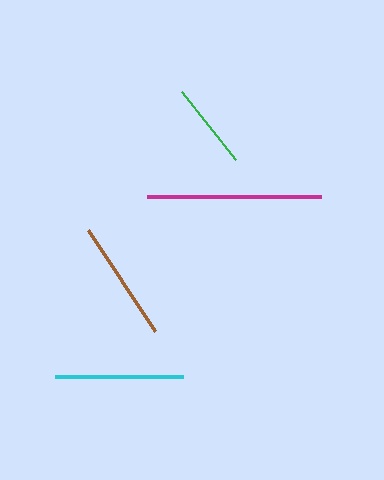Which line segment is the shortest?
The green line is the shortest at approximately 87 pixels.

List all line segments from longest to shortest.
From longest to shortest: magenta, cyan, brown, green.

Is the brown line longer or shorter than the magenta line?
The magenta line is longer than the brown line.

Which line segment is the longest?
The magenta line is the longest at approximately 174 pixels.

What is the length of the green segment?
The green segment is approximately 87 pixels long.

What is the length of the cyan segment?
The cyan segment is approximately 129 pixels long.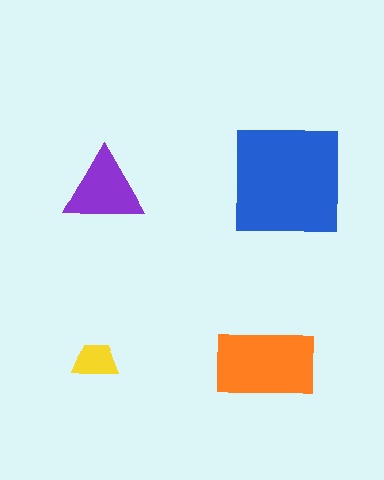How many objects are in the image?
There are 4 objects in the image.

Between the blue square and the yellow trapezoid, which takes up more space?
The blue square.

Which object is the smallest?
The yellow trapezoid.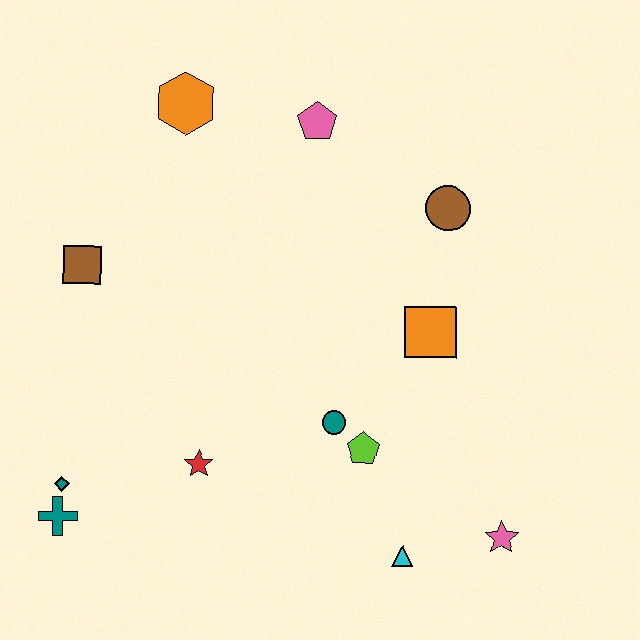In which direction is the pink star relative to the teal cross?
The pink star is to the right of the teal cross.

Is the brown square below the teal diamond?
No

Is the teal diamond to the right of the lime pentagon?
No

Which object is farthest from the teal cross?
The brown circle is farthest from the teal cross.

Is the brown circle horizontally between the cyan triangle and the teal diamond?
No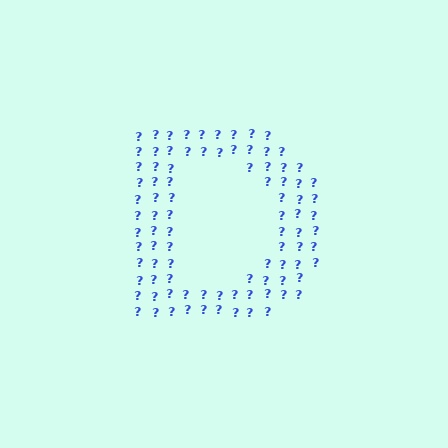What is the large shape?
The large shape is the letter D.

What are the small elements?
The small elements are question marks.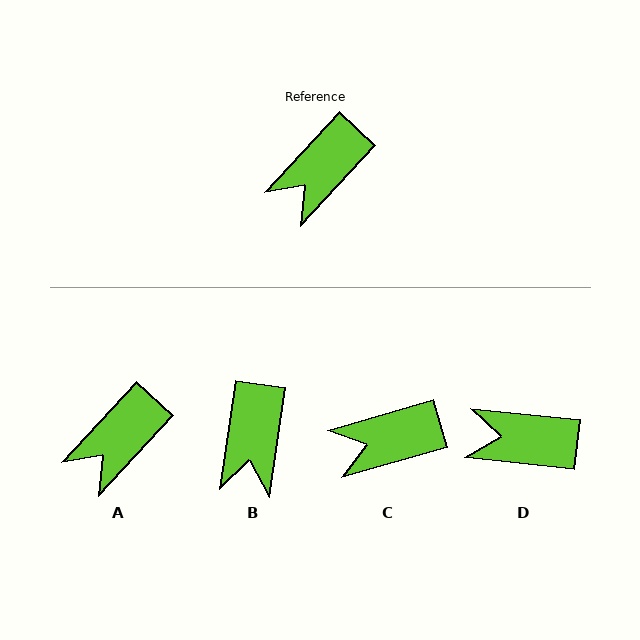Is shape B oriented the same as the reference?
No, it is off by about 34 degrees.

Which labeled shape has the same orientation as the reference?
A.